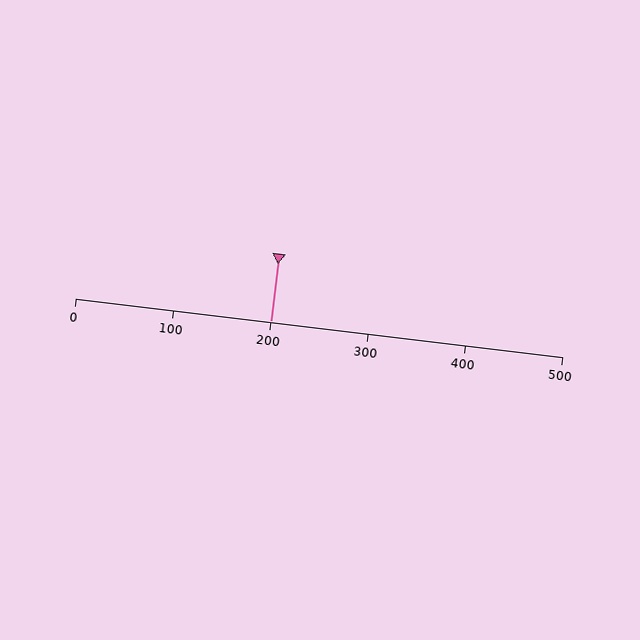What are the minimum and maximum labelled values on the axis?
The axis runs from 0 to 500.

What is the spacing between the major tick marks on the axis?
The major ticks are spaced 100 apart.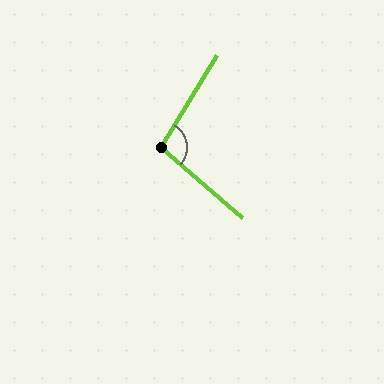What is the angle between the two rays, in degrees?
Approximately 100 degrees.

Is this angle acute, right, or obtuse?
It is obtuse.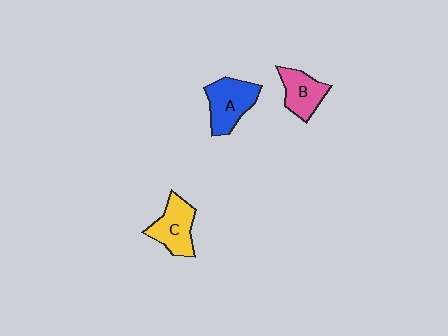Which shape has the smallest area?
Shape B (pink).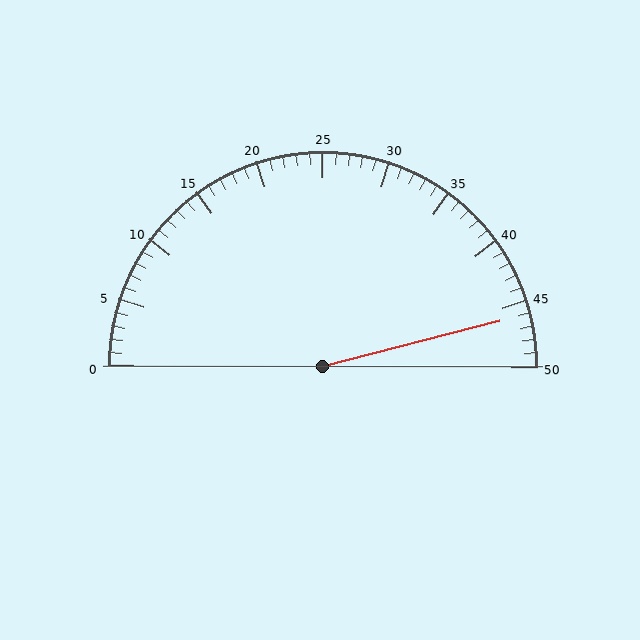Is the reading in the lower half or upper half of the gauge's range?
The reading is in the upper half of the range (0 to 50).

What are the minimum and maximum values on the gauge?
The gauge ranges from 0 to 50.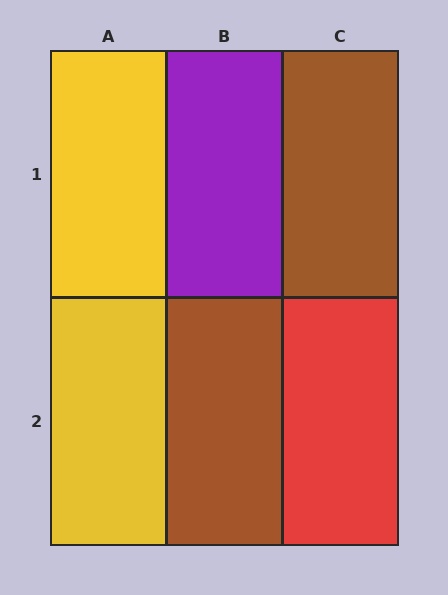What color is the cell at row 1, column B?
Purple.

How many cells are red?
1 cell is red.